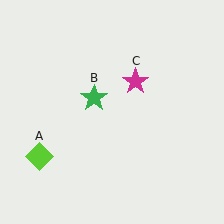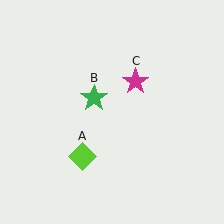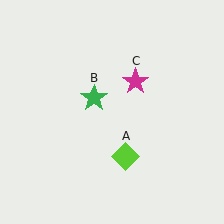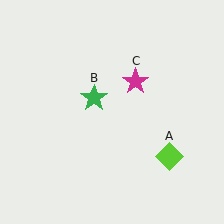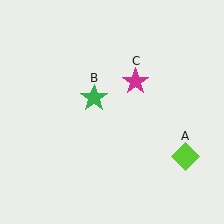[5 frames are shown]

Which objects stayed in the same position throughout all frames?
Green star (object B) and magenta star (object C) remained stationary.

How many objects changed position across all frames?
1 object changed position: lime diamond (object A).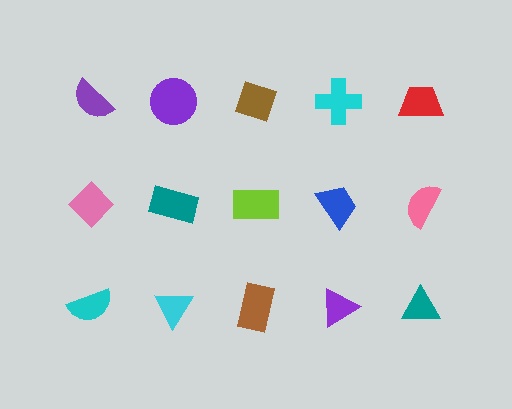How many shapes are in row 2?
5 shapes.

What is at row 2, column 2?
A teal rectangle.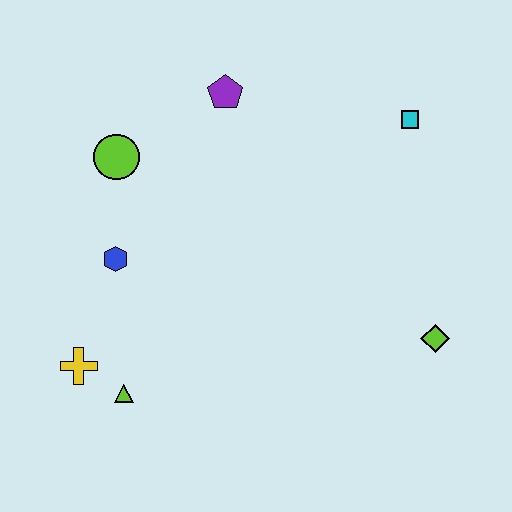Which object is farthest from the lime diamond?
The lime circle is farthest from the lime diamond.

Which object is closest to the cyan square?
The purple pentagon is closest to the cyan square.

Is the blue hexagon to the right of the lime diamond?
No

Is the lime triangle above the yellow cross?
No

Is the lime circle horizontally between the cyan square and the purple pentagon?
No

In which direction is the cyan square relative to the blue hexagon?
The cyan square is to the right of the blue hexagon.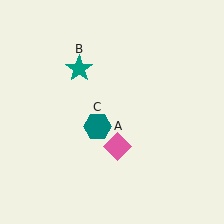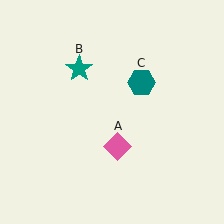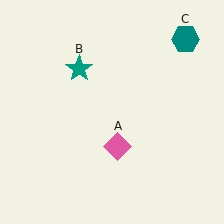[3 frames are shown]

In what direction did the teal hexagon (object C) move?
The teal hexagon (object C) moved up and to the right.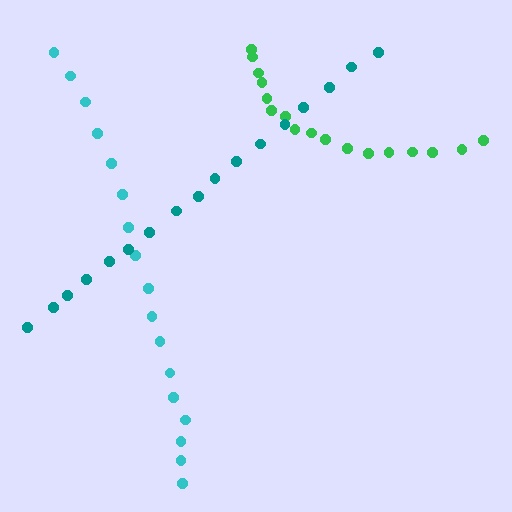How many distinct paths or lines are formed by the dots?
There are 3 distinct paths.